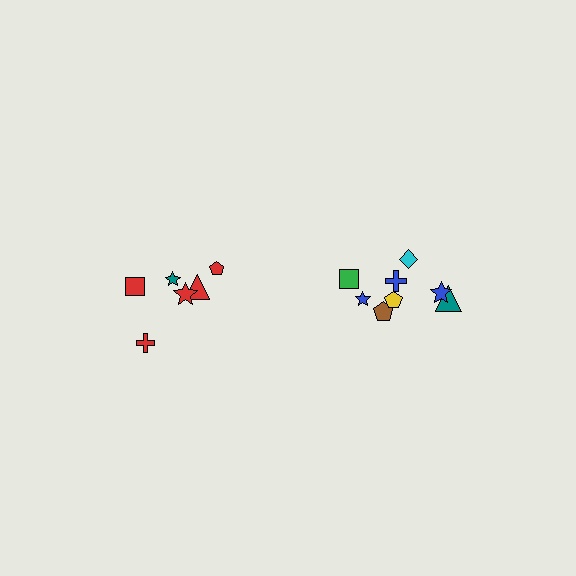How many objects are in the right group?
There are 8 objects.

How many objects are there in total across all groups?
There are 14 objects.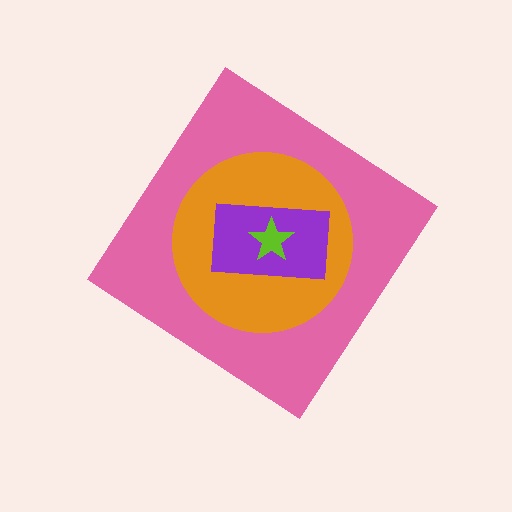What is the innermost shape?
The lime star.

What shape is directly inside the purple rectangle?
The lime star.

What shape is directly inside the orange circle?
The purple rectangle.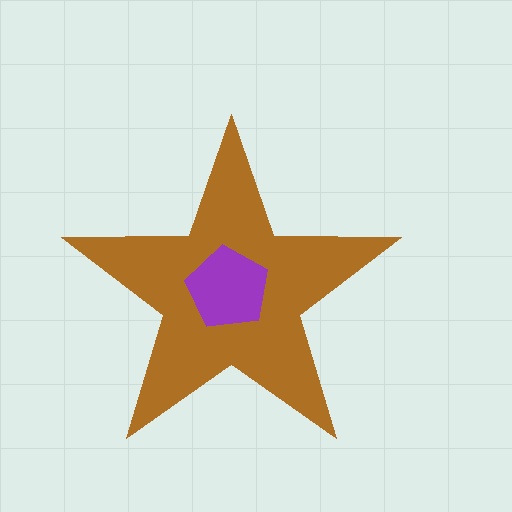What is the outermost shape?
The brown star.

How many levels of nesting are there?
2.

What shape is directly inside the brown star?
The purple pentagon.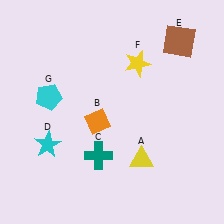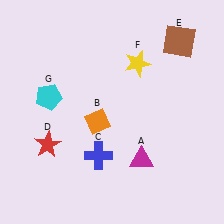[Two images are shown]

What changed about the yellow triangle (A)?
In Image 1, A is yellow. In Image 2, it changed to magenta.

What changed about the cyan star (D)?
In Image 1, D is cyan. In Image 2, it changed to red.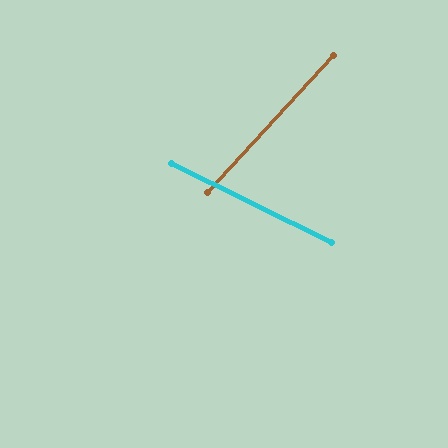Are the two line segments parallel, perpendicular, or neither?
Neither parallel nor perpendicular — they differ by about 74°.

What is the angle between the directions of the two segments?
Approximately 74 degrees.